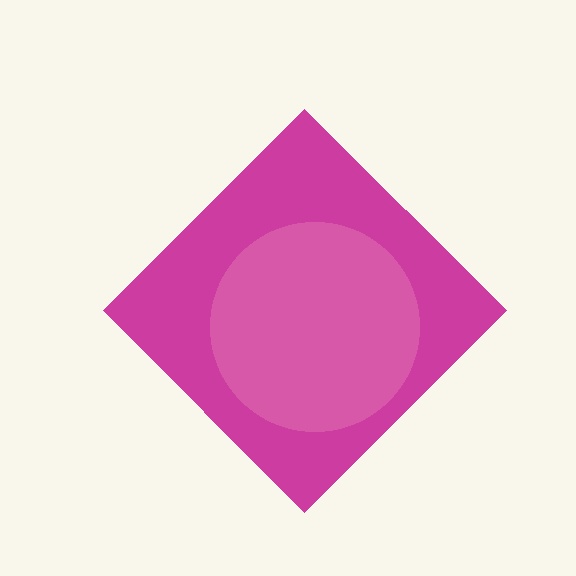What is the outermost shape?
The magenta diamond.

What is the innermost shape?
The pink circle.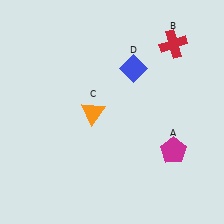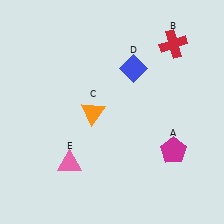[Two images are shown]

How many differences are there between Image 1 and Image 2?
There is 1 difference between the two images.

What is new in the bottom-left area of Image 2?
A pink triangle (E) was added in the bottom-left area of Image 2.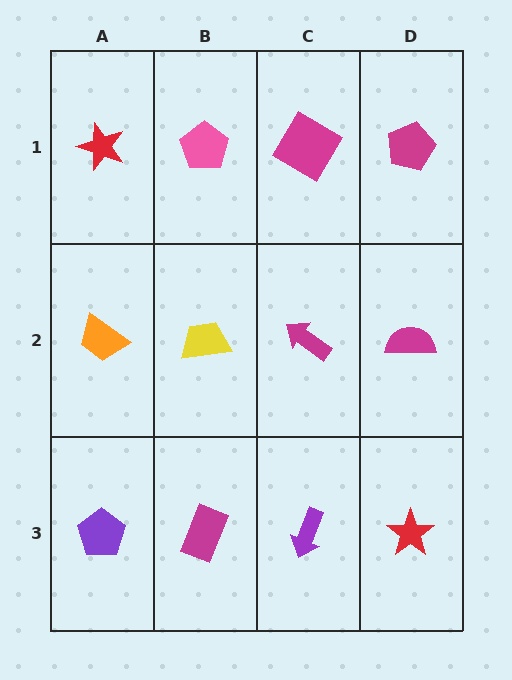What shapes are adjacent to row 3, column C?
A magenta arrow (row 2, column C), a magenta rectangle (row 3, column B), a red star (row 3, column D).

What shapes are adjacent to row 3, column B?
A yellow trapezoid (row 2, column B), a purple pentagon (row 3, column A), a purple arrow (row 3, column C).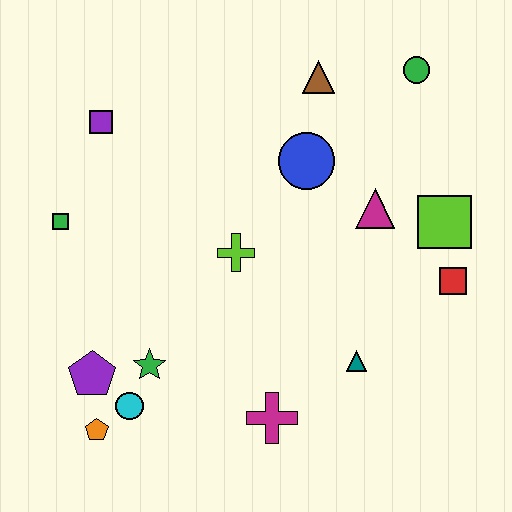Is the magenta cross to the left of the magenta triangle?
Yes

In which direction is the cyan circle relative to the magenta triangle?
The cyan circle is to the left of the magenta triangle.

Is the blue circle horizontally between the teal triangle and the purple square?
Yes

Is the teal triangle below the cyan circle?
No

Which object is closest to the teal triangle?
The magenta cross is closest to the teal triangle.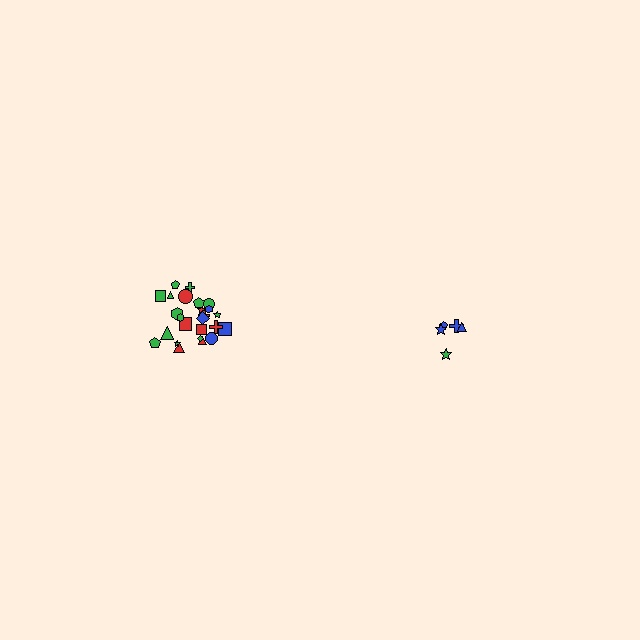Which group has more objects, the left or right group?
The left group.